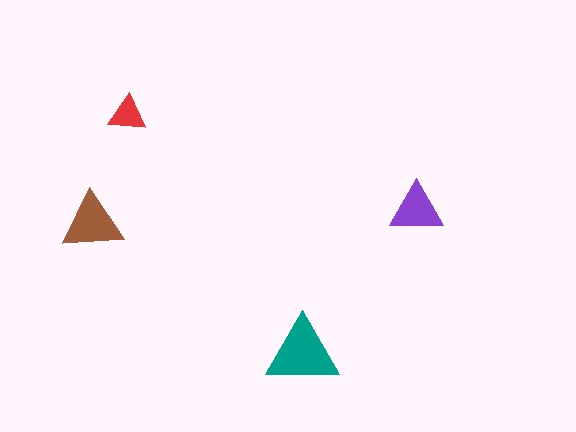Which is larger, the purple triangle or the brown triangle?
The brown one.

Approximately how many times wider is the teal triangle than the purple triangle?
About 1.5 times wider.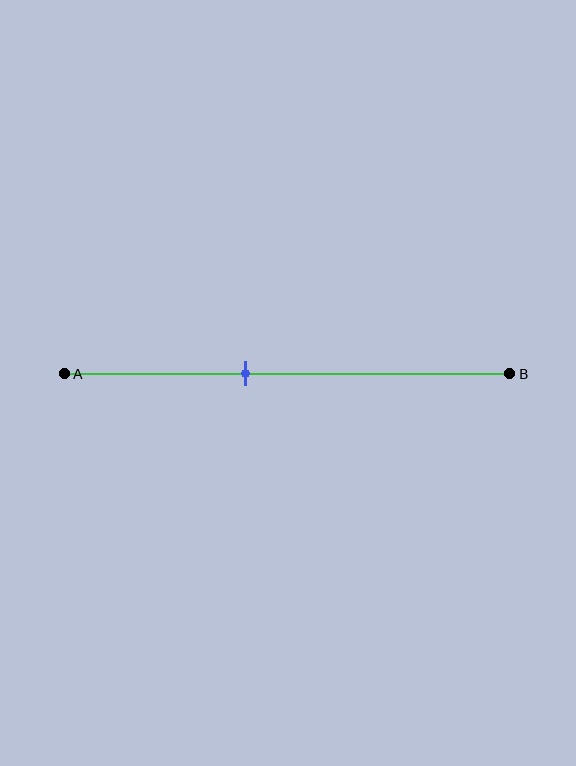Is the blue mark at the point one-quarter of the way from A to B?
No, the mark is at about 40% from A, not at the 25% one-quarter point.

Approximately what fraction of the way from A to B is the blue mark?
The blue mark is approximately 40% of the way from A to B.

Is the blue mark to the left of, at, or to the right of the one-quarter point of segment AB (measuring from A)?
The blue mark is to the right of the one-quarter point of segment AB.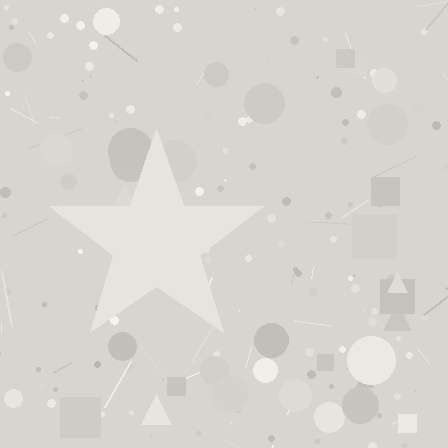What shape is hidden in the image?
A star is hidden in the image.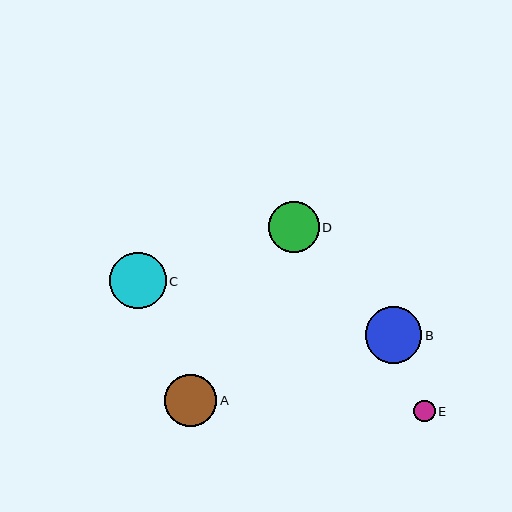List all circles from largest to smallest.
From largest to smallest: B, C, A, D, E.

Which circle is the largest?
Circle B is the largest with a size of approximately 57 pixels.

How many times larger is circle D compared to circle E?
Circle D is approximately 2.4 times the size of circle E.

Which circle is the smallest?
Circle E is the smallest with a size of approximately 21 pixels.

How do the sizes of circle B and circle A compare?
Circle B and circle A are approximately the same size.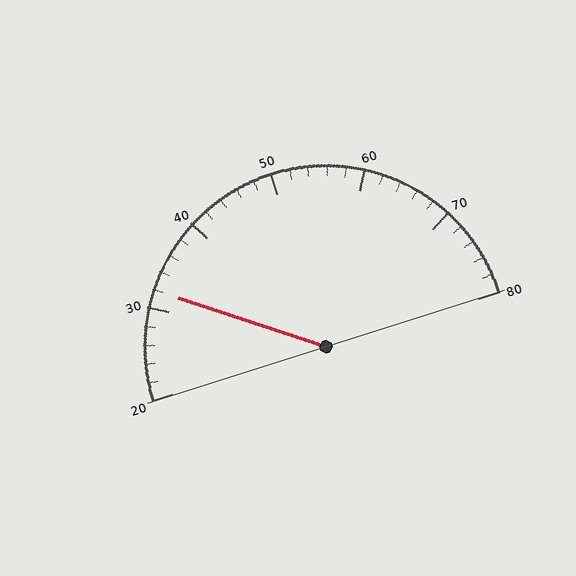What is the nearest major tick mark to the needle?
The nearest major tick mark is 30.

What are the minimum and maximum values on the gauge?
The gauge ranges from 20 to 80.